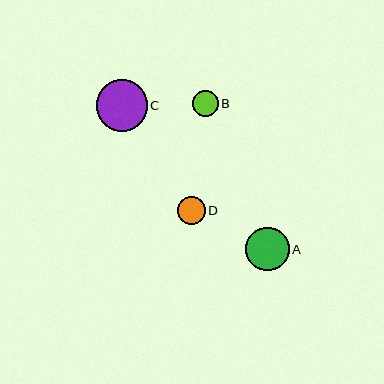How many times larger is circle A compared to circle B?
Circle A is approximately 1.6 times the size of circle B.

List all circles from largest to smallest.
From largest to smallest: C, A, D, B.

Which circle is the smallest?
Circle B is the smallest with a size of approximately 26 pixels.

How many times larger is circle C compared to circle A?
Circle C is approximately 1.2 times the size of circle A.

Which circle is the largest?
Circle C is the largest with a size of approximately 51 pixels.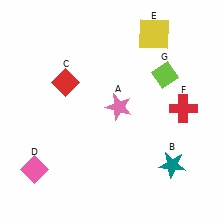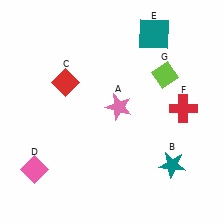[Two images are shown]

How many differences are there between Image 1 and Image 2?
There is 1 difference between the two images.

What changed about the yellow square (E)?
In Image 1, E is yellow. In Image 2, it changed to teal.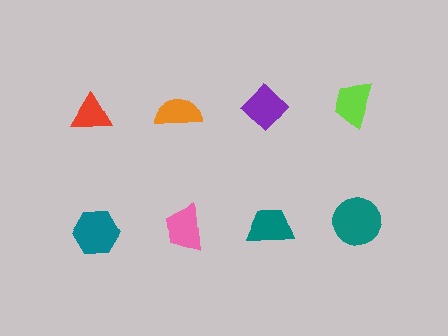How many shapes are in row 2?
4 shapes.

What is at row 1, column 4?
A lime trapezoid.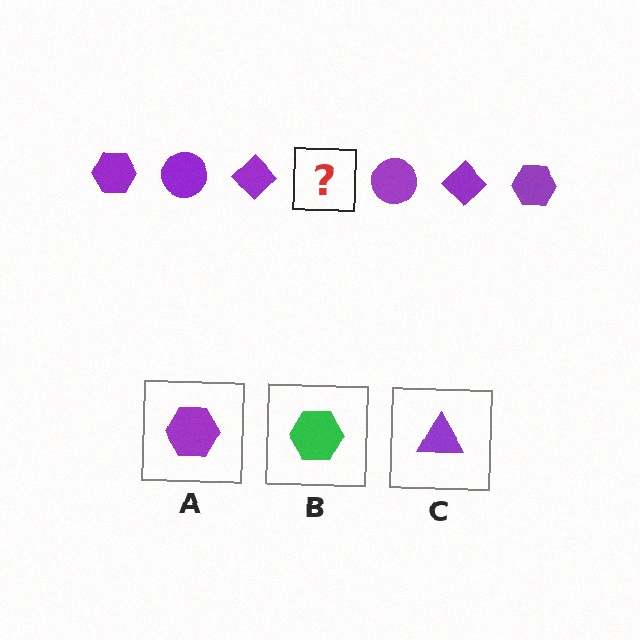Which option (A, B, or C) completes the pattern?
A.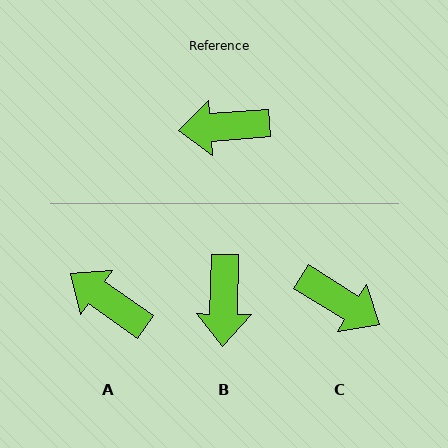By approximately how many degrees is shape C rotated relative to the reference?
Approximately 144 degrees counter-clockwise.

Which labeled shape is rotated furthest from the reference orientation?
C, about 144 degrees away.